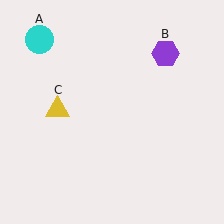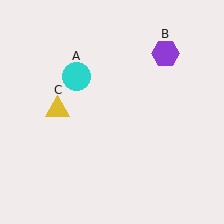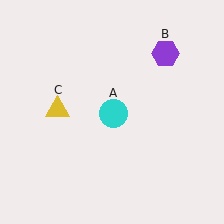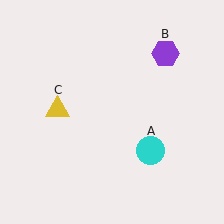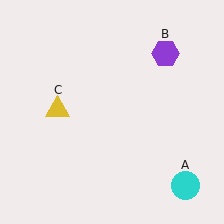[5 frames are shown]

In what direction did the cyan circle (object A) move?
The cyan circle (object A) moved down and to the right.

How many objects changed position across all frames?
1 object changed position: cyan circle (object A).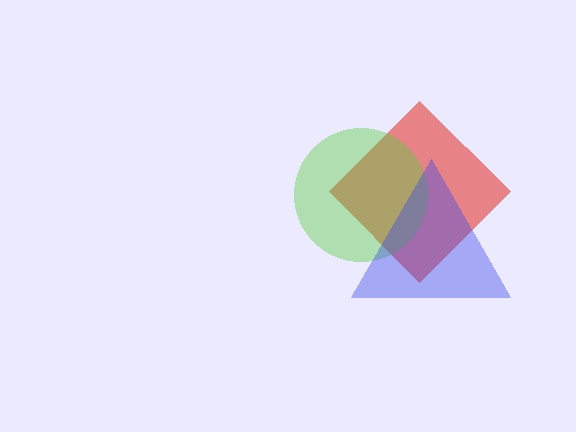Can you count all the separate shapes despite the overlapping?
Yes, there are 3 separate shapes.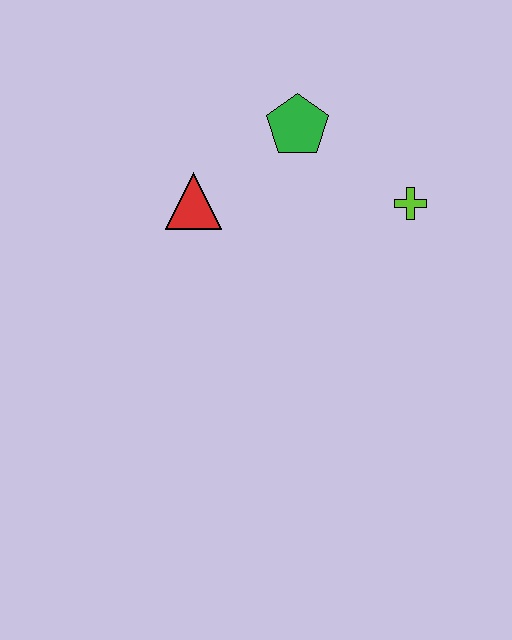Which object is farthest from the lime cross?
The red triangle is farthest from the lime cross.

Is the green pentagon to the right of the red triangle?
Yes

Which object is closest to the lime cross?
The green pentagon is closest to the lime cross.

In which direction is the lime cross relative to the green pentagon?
The lime cross is to the right of the green pentagon.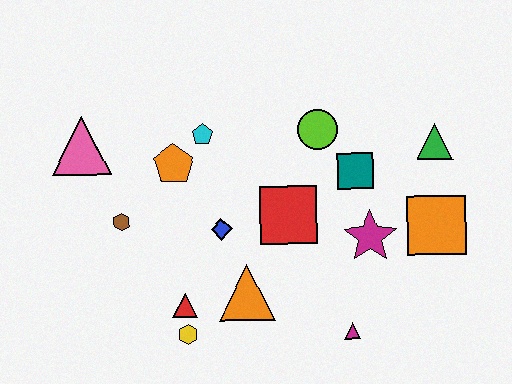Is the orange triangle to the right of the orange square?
No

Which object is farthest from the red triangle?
The green triangle is farthest from the red triangle.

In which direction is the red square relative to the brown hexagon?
The red square is to the right of the brown hexagon.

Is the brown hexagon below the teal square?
Yes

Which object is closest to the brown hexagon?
The orange pentagon is closest to the brown hexagon.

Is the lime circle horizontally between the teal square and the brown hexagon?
Yes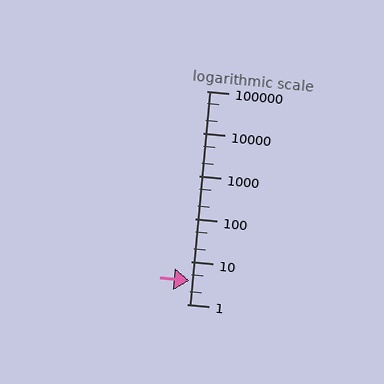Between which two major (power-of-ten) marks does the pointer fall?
The pointer is between 1 and 10.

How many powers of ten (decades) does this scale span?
The scale spans 5 decades, from 1 to 100000.